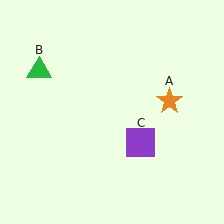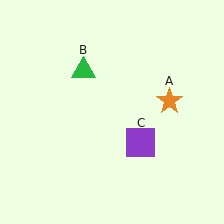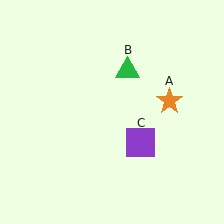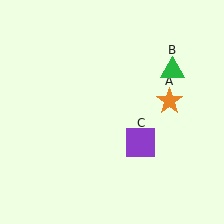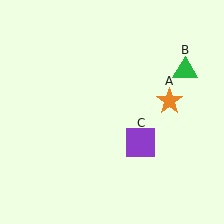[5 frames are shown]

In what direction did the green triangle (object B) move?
The green triangle (object B) moved right.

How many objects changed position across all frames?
1 object changed position: green triangle (object B).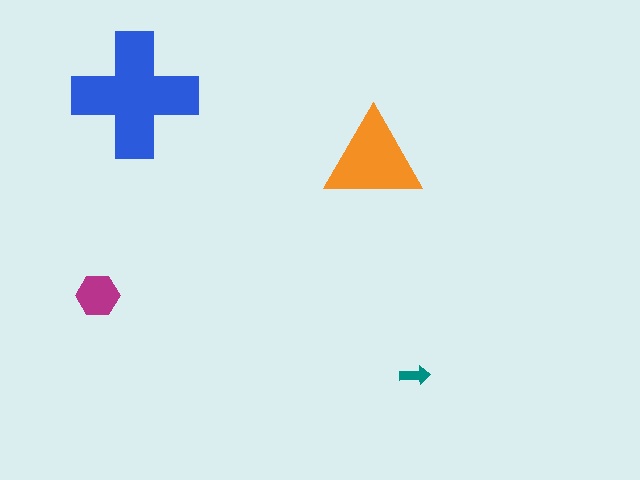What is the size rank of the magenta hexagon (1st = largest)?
3rd.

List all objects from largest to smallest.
The blue cross, the orange triangle, the magenta hexagon, the teal arrow.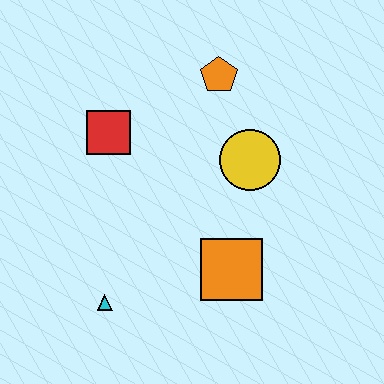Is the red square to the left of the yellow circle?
Yes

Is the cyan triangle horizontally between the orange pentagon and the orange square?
No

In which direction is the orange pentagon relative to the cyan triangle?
The orange pentagon is above the cyan triangle.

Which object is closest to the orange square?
The yellow circle is closest to the orange square.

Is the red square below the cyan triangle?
No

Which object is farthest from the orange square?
The orange pentagon is farthest from the orange square.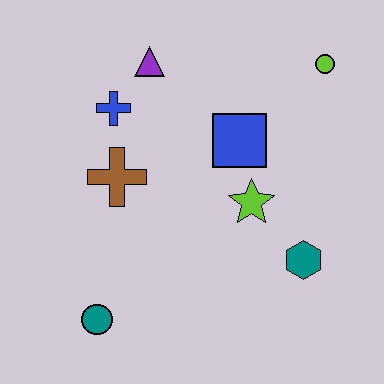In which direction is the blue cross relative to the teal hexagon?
The blue cross is to the left of the teal hexagon.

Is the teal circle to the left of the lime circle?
Yes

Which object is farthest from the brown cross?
The lime circle is farthest from the brown cross.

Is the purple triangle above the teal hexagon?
Yes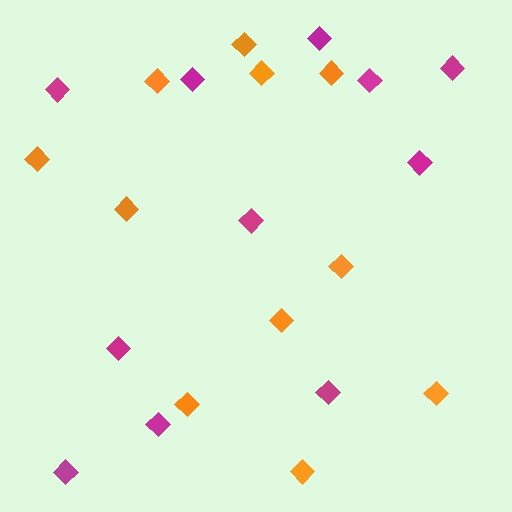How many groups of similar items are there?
There are 2 groups: one group of magenta diamonds (11) and one group of orange diamonds (11).